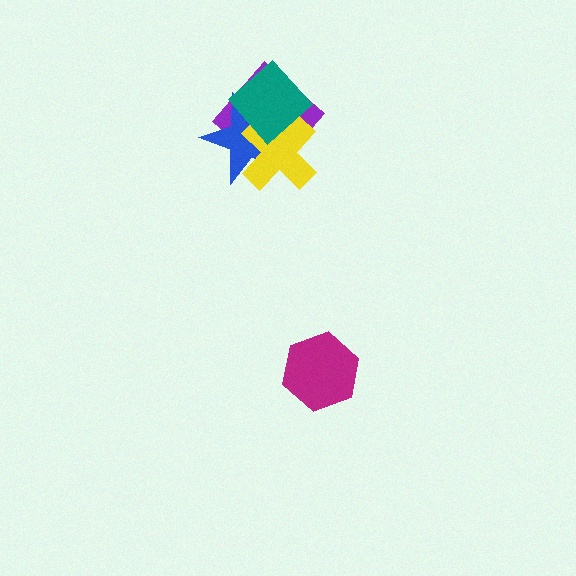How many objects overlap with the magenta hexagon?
0 objects overlap with the magenta hexagon.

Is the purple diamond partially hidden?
Yes, it is partially covered by another shape.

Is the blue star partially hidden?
Yes, it is partially covered by another shape.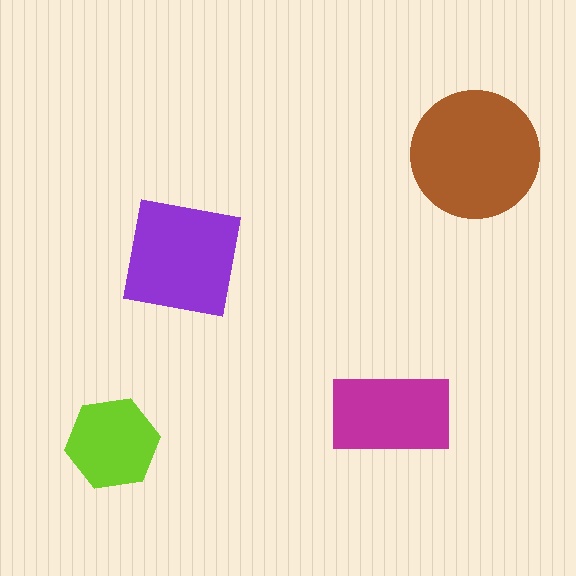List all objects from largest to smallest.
The brown circle, the purple square, the magenta rectangle, the lime hexagon.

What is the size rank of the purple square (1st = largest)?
2nd.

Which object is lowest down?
The lime hexagon is bottommost.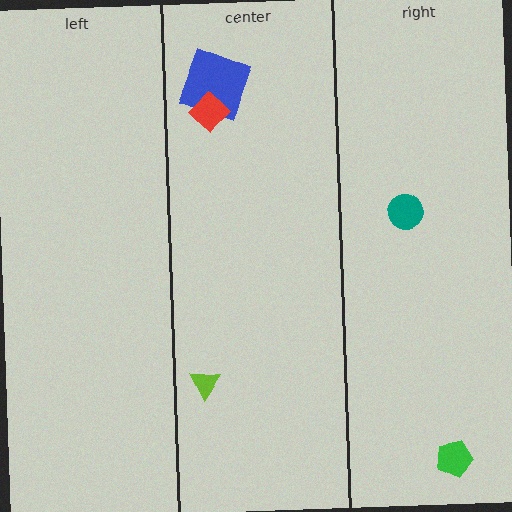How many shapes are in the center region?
3.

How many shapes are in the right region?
2.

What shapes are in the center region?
The blue square, the lime triangle, the red diamond.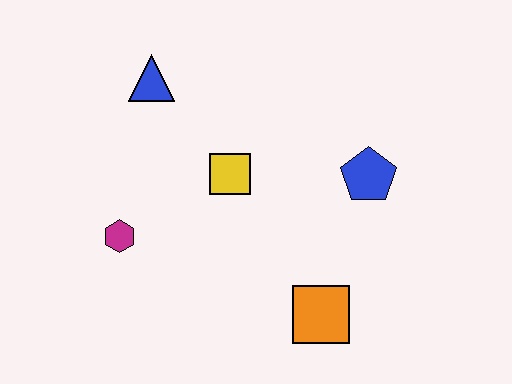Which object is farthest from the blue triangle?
The orange square is farthest from the blue triangle.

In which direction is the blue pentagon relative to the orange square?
The blue pentagon is above the orange square.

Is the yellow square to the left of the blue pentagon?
Yes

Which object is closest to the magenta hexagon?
The yellow square is closest to the magenta hexagon.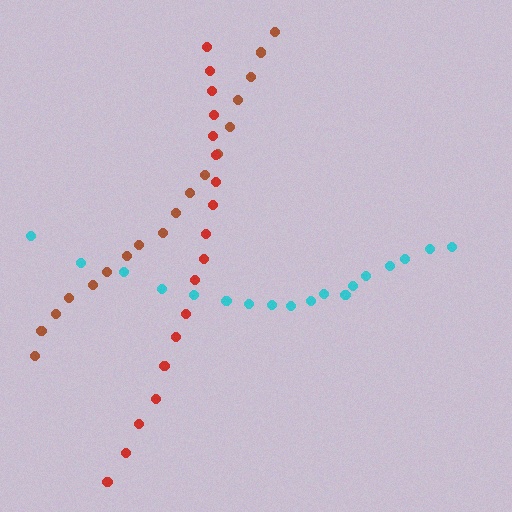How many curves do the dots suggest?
There are 3 distinct paths.